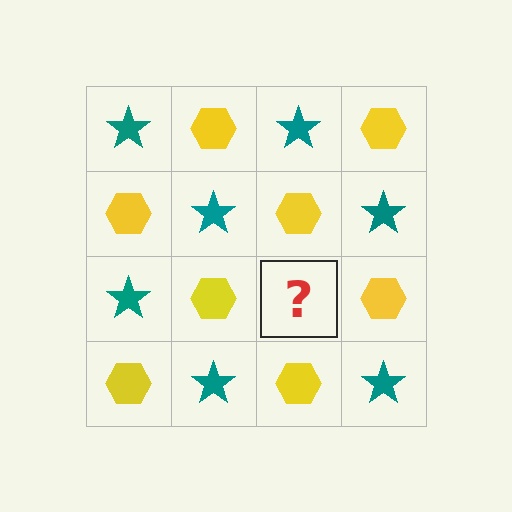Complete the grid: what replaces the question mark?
The question mark should be replaced with a teal star.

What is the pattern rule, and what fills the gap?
The rule is that it alternates teal star and yellow hexagon in a checkerboard pattern. The gap should be filled with a teal star.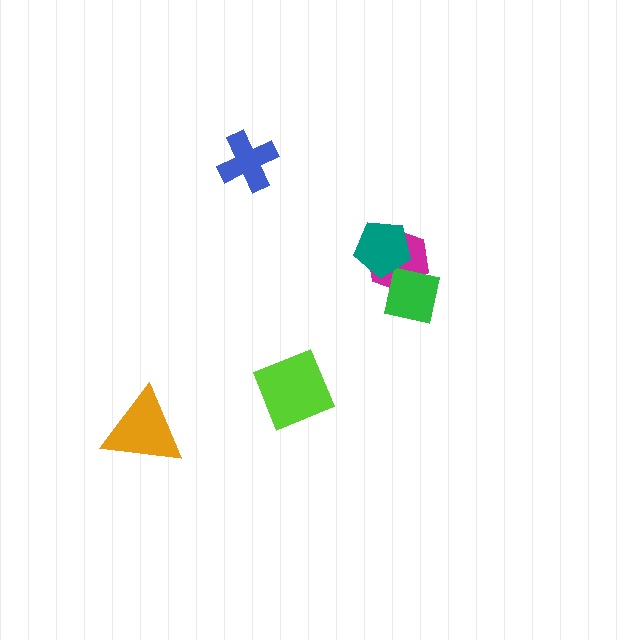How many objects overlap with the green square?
2 objects overlap with the green square.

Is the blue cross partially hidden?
No, no other shape covers it.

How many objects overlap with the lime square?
0 objects overlap with the lime square.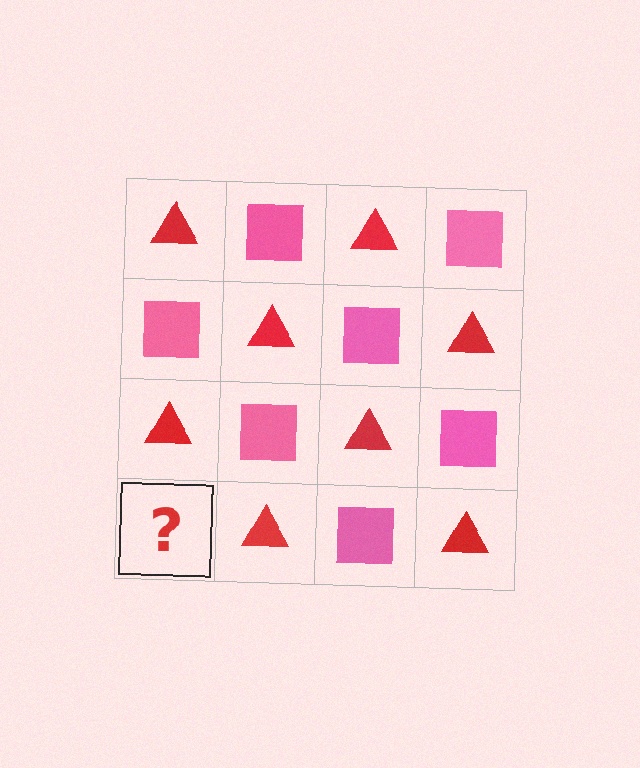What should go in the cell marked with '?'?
The missing cell should contain a pink square.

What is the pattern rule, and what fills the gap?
The rule is that it alternates red triangle and pink square in a checkerboard pattern. The gap should be filled with a pink square.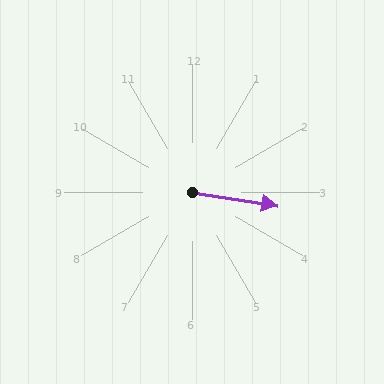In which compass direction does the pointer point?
East.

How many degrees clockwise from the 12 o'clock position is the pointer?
Approximately 99 degrees.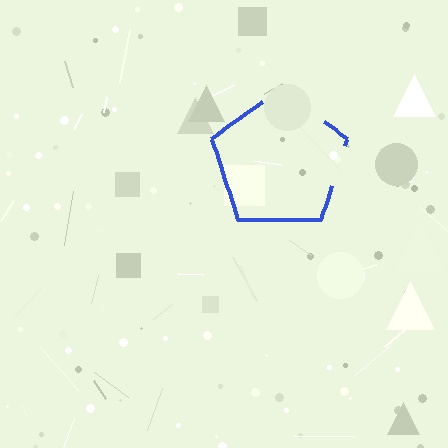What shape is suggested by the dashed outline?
The dashed outline suggests a pentagon.